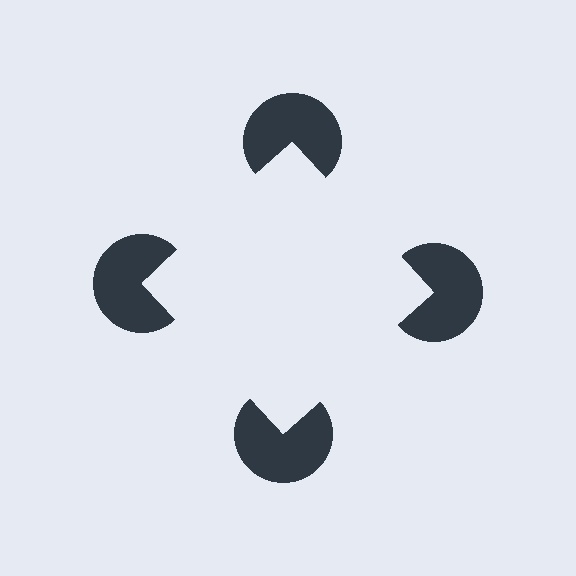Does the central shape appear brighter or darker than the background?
It typically appears slightly brighter than the background, even though no actual brightness change is drawn.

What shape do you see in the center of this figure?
An illusory square — its edges are inferred from the aligned wedge cuts in the pac-man discs, not physically drawn.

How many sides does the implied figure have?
4 sides.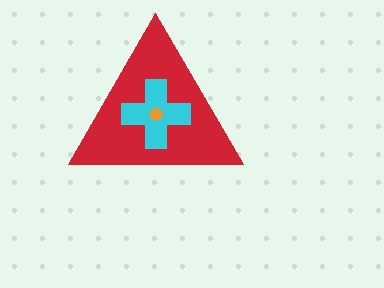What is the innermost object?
The orange pentagon.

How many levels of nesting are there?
3.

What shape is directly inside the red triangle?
The cyan cross.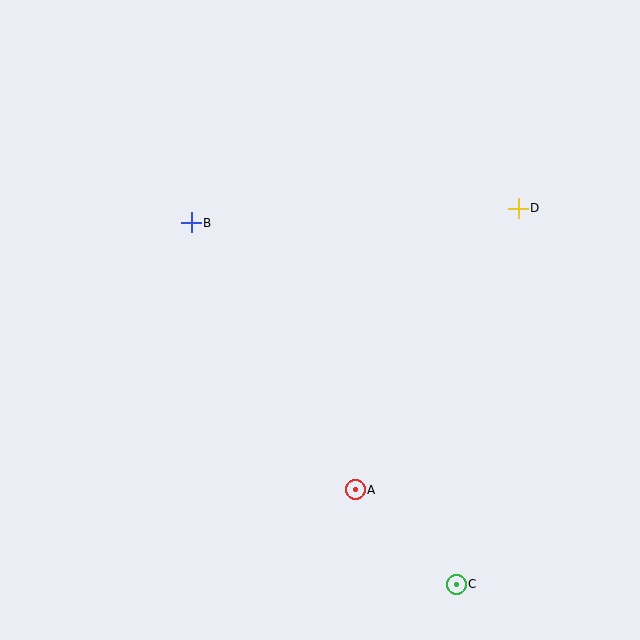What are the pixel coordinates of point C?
Point C is at (456, 584).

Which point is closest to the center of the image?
Point B at (191, 223) is closest to the center.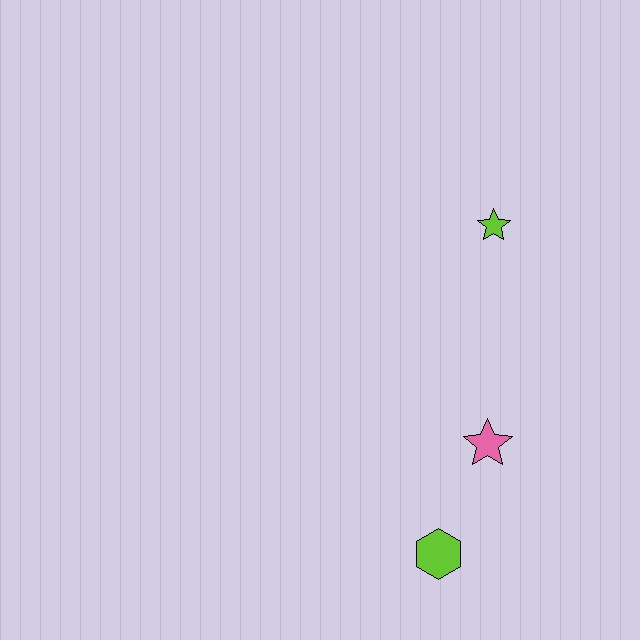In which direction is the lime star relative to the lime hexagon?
The lime star is above the lime hexagon.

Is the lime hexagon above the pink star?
No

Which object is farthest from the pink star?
The lime star is farthest from the pink star.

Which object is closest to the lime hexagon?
The pink star is closest to the lime hexagon.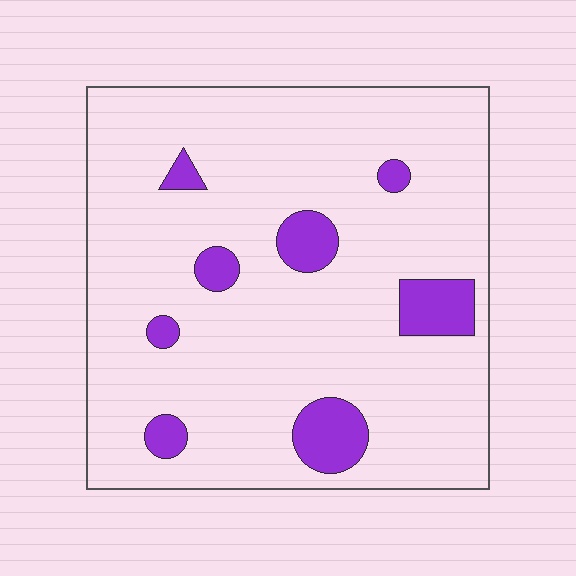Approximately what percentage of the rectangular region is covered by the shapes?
Approximately 10%.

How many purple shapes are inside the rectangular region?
8.